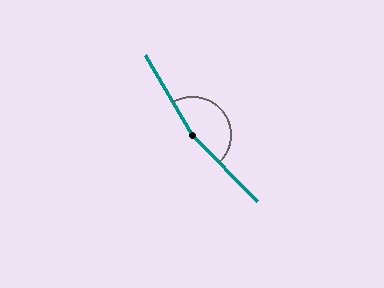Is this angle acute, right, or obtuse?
It is obtuse.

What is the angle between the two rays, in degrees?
Approximately 166 degrees.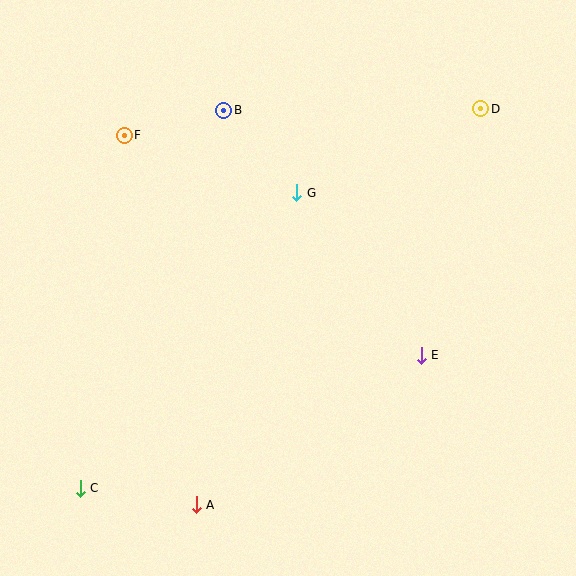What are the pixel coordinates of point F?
Point F is at (124, 135).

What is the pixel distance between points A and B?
The distance between A and B is 395 pixels.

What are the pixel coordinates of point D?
Point D is at (481, 109).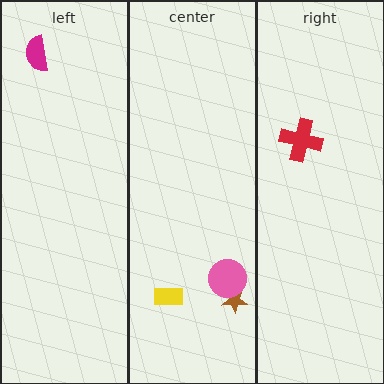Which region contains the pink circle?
The center region.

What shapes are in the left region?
The magenta semicircle.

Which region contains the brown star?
The center region.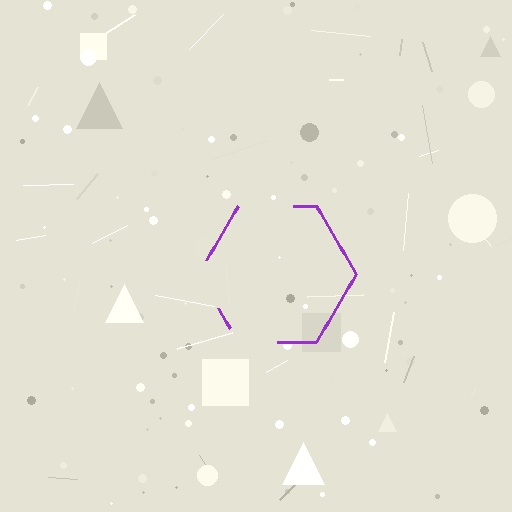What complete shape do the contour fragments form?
The contour fragments form a hexagon.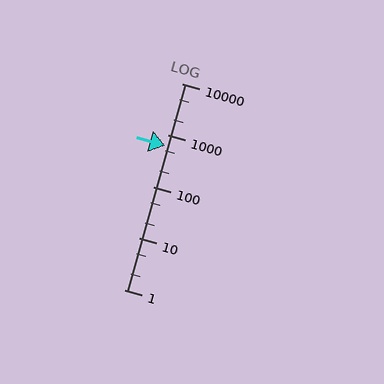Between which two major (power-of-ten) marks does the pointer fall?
The pointer is between 100 and 1000.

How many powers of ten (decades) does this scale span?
The scale spans 4 decades, from 1 to 10000.